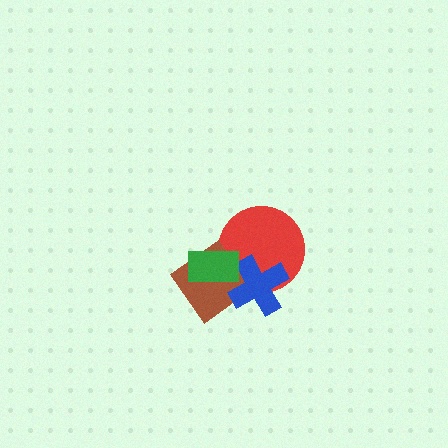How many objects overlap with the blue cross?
3 objects overlap with the blue cross.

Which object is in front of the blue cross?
The green rectangle is in front of the blue cross.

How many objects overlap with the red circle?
3 objects overlap with the red circle.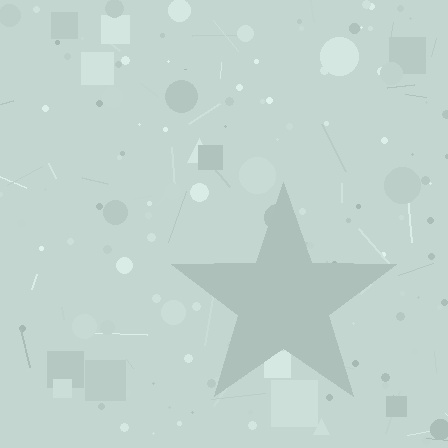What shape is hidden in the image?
A star is hidden in the image.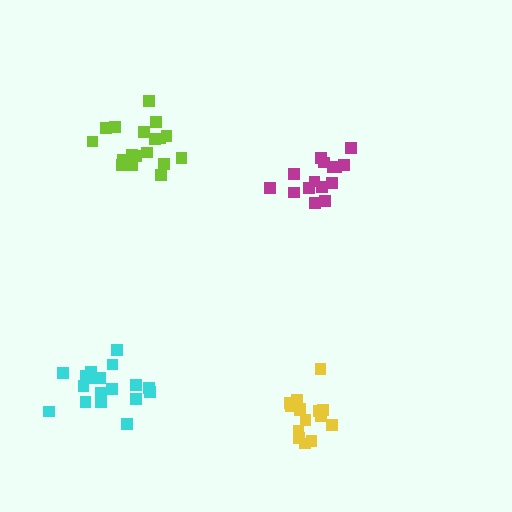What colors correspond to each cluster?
The clusters are colored: lime, yellow, magenta, cyan.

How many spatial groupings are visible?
There are 4 spatial groupings.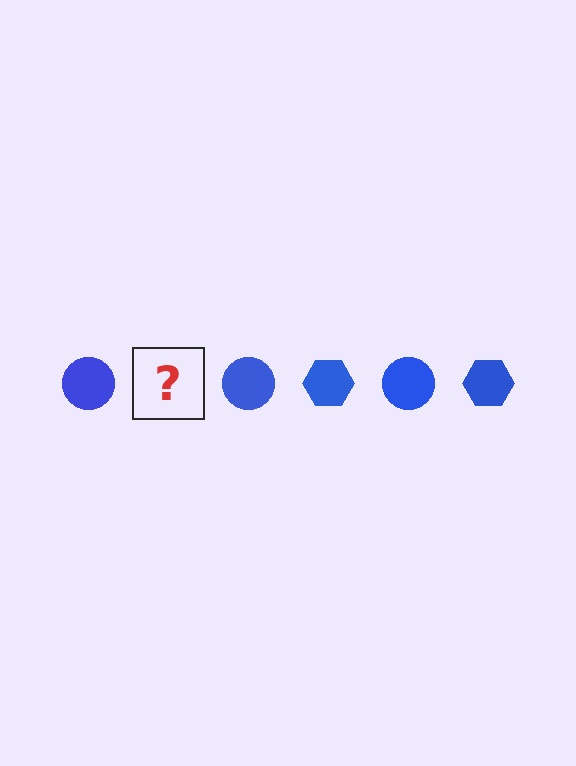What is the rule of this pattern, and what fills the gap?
The rule is that the pattern cycles through circle, hexagon shapes in blue. The gap should be filled with a blue hexagon.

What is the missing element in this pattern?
The missing element is a blue hexagon.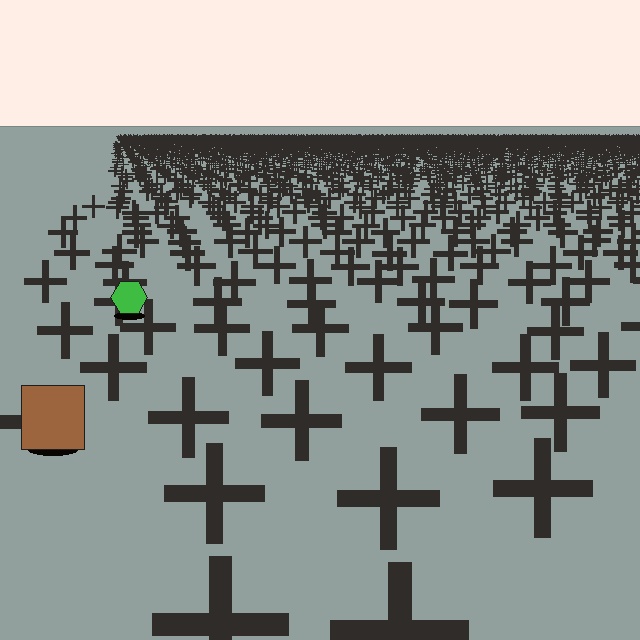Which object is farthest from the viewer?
The green hexagon is farthest from the viewer. It appears smaller and the ground texture around it is denser.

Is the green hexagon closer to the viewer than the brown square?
No. The brown square is closer — you can tell from the texture gradient: the ground texture is coarser near it.